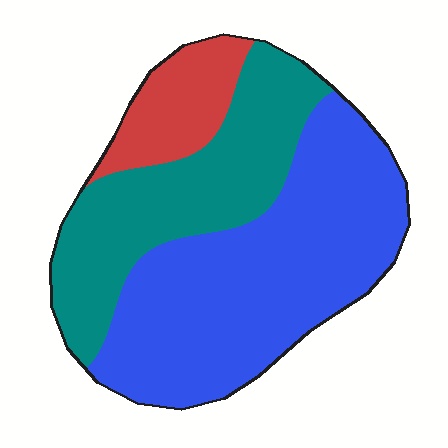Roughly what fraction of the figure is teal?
Teal takes up about one third (1/3) of the figure.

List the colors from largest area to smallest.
From largest to smallest: blue, teal, red.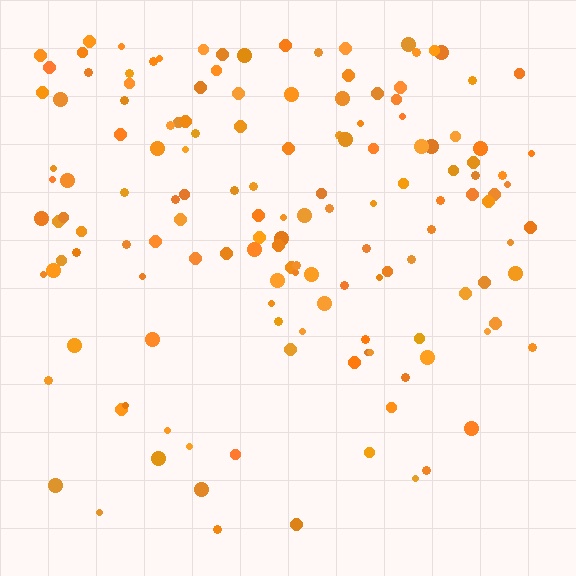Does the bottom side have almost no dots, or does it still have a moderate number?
Still a moderate number, just noticeably fewer than the top.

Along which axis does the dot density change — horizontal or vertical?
Vertical.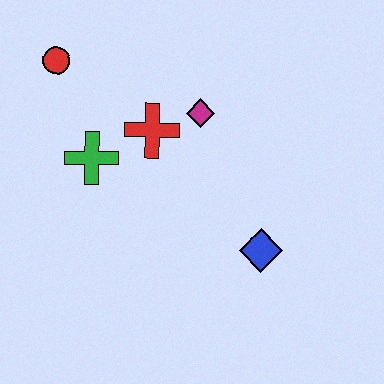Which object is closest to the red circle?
The green cross is closest to the red circle.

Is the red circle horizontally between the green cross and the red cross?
No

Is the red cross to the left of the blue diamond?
Yes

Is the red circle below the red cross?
No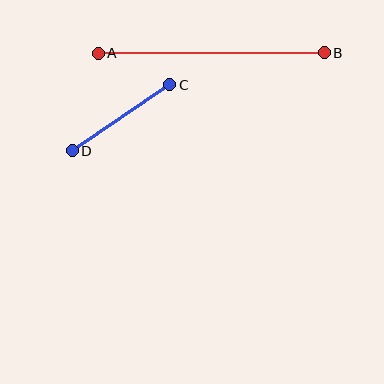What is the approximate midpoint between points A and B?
The midpoint is at approximately (211, 53) pixels.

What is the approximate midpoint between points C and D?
The midpoint is at approximately (121, 118) pixels.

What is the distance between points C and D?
The distance is approximately 118 pixels.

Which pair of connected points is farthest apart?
Points A and B are farthest apart.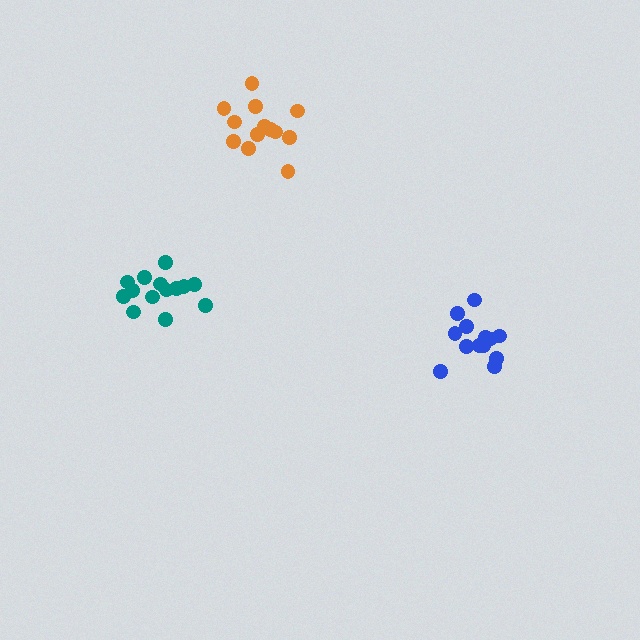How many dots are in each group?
Group 1: 13 dots, Group 2: 14 dots, Group 3: 13 dots (40 total).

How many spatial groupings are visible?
There are 3 spatial groupings.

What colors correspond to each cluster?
The clusters are colored: blue, teal, orange.